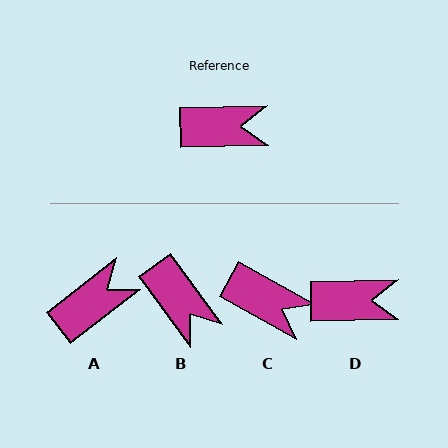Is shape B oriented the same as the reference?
No, it is off by about 55 degrees.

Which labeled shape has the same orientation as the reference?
D.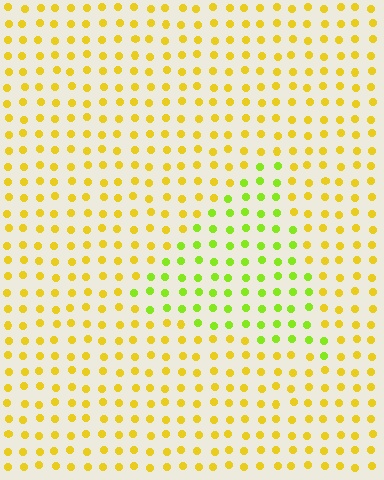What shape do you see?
I see a triangle.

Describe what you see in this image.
The image is filled with small yellow elements in a uniform arrangement. A triangle-shaped region is visible where the elements are tinted to a slightly different hue, forming a subtle color boundary.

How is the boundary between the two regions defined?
The boundary is defined purely by a slight shift in hue (about 38 degrees). Spacing, size, and orientation are identical on both sides.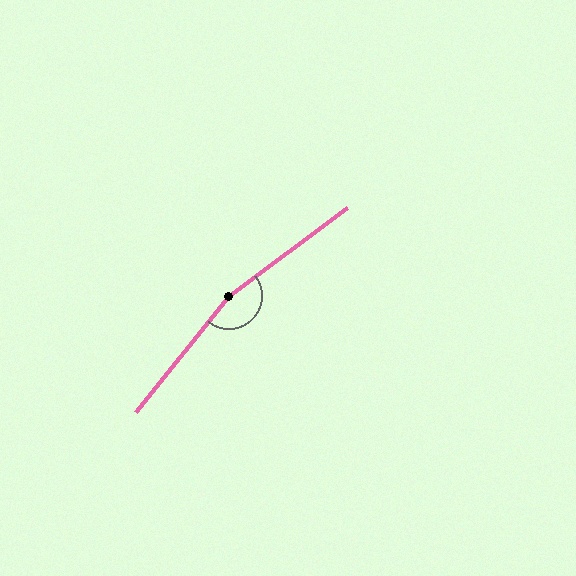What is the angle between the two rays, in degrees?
Approximately 166 degrees.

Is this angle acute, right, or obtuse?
It is obtuse.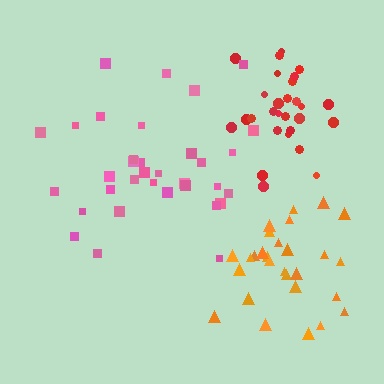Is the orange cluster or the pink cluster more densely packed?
Orange.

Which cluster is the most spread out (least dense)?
Pink.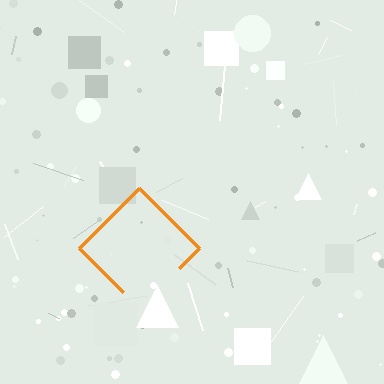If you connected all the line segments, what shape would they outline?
They would outline a diamond.